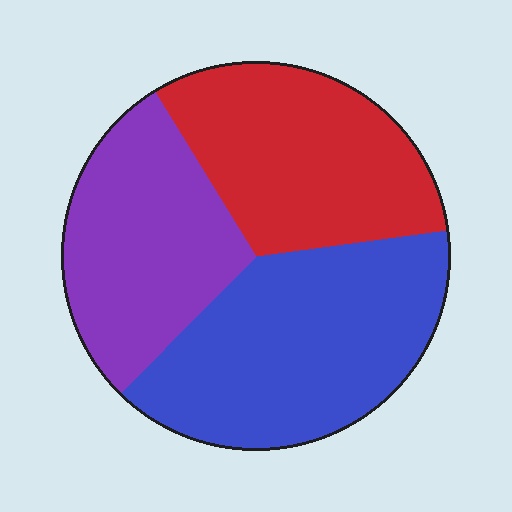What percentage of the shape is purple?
Purple covers 29% of the shape.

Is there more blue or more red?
Blue.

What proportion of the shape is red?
Red takes up about one third (1/3) of the shape.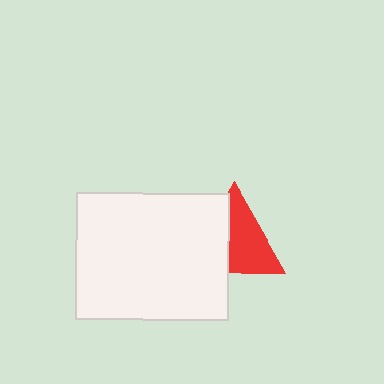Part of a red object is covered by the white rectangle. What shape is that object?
It is a triangle.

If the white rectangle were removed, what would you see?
You would see the complete red triangle.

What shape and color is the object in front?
The object in front is a white rectangle.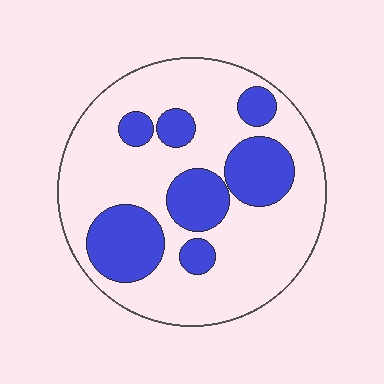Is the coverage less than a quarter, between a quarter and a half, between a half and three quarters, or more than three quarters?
Between a quarter and a half.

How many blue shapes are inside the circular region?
7.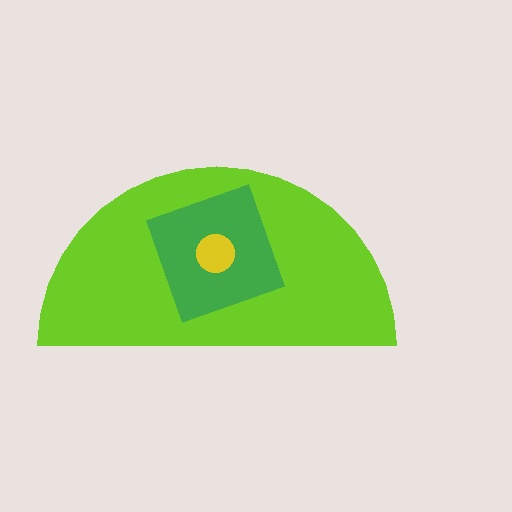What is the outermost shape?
The lime semicircle.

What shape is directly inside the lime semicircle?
The green diamond.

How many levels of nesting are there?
3.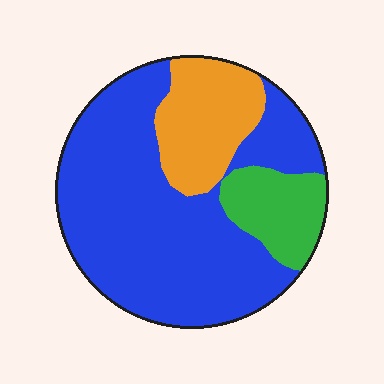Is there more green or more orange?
Orange.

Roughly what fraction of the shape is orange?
Orange covers around 20% of the shape.